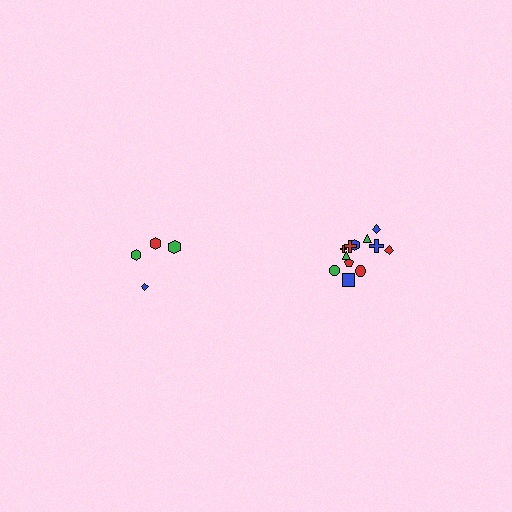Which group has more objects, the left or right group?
The right group.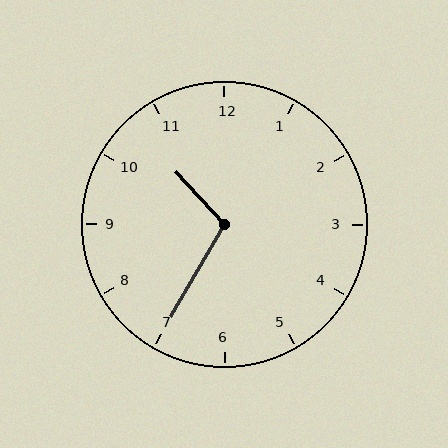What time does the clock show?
10:35.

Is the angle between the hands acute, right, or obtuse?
It is obtuse.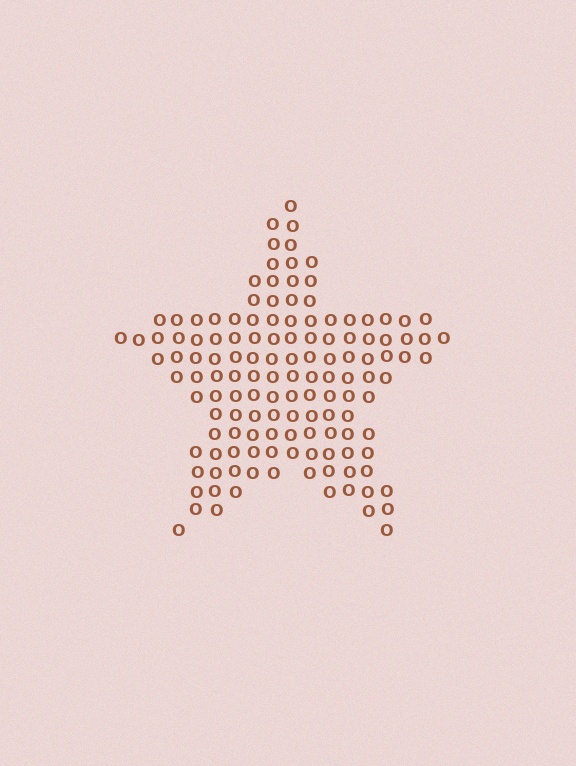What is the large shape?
The large shape is a star.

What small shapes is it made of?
It is made of small letter O's.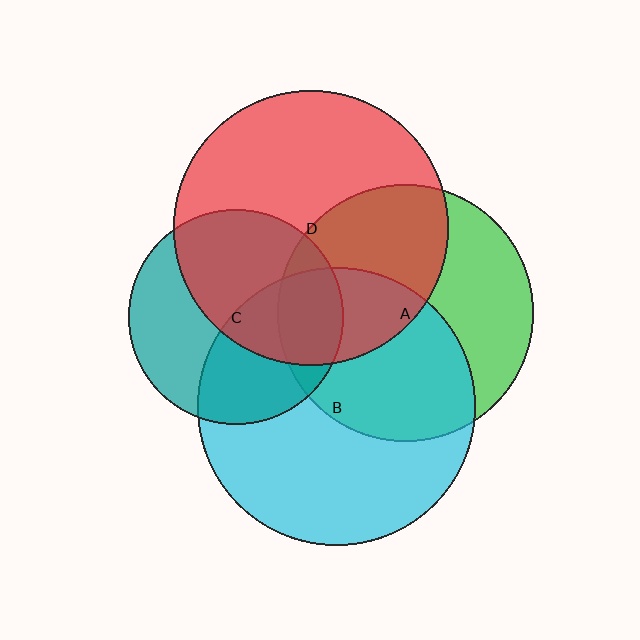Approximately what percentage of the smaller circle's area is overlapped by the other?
Approximately 55%.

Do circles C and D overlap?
Yes.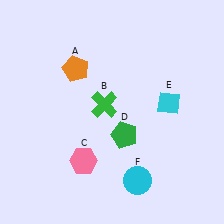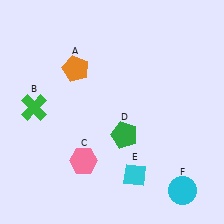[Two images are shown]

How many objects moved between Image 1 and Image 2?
3 objects moved between the two images.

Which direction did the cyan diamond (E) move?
The cyan diamond (E) moved down.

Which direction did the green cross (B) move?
The green cross (B) moved left.